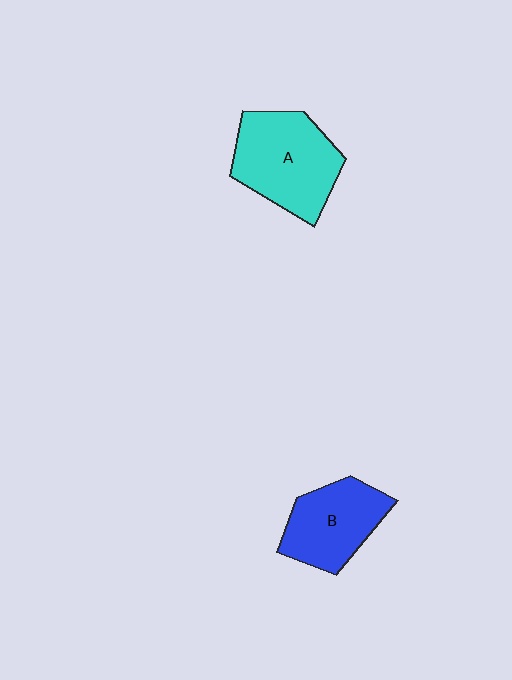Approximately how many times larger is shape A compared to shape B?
Approximately 1.3 times.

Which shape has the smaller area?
Shape B (blue).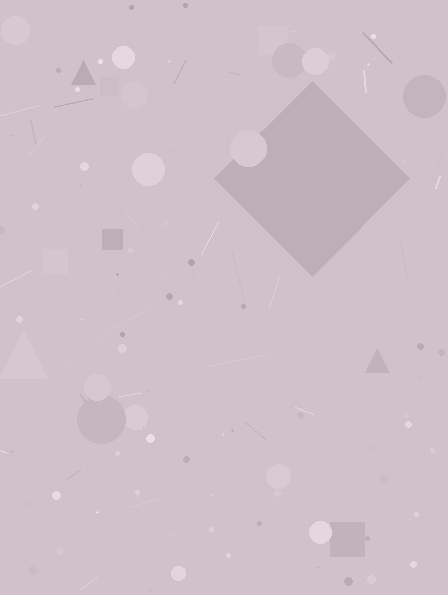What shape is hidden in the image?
A diamond is hidden in the image.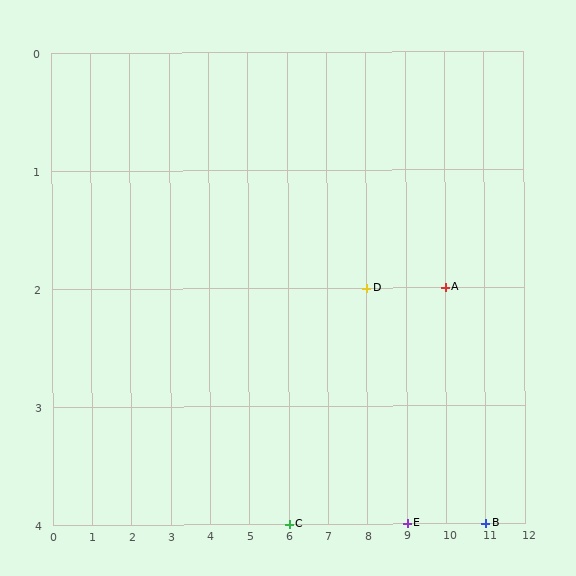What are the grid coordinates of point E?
Point E is at grid coordinates (9, 4).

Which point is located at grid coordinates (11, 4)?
Point B is at (11, 4).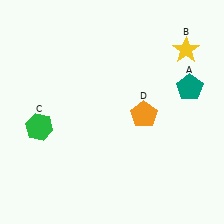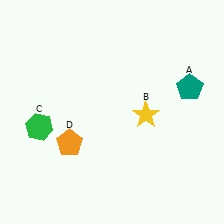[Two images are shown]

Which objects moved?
The objects that moved are: the yellow star (B), the orange pentagon (D).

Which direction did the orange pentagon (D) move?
The orange pentagon (D) moved left.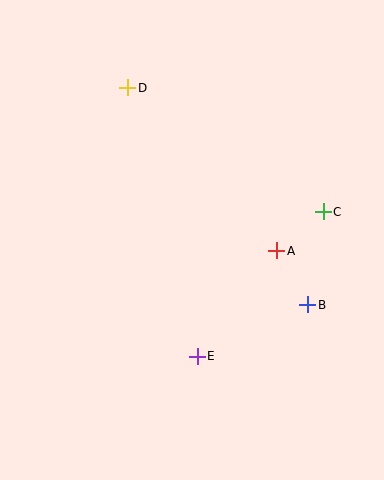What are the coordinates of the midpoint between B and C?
The midpoint between B and C is at (316, 258).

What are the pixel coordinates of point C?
Point C is at (323, 212).